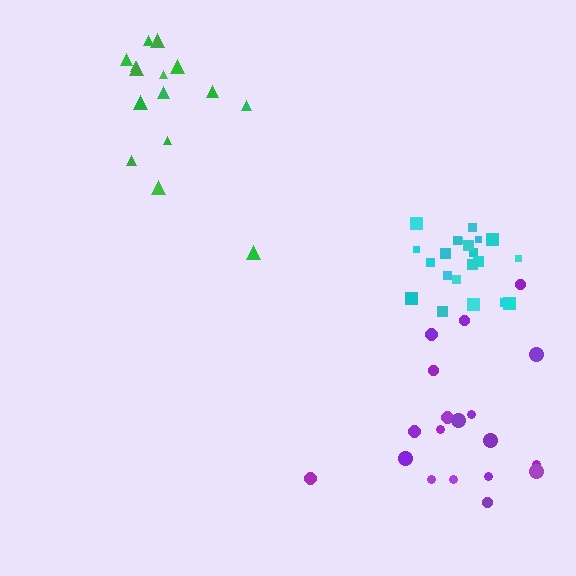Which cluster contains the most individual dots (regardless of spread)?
Cyan (21).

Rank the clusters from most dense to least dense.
cyan, purple, green.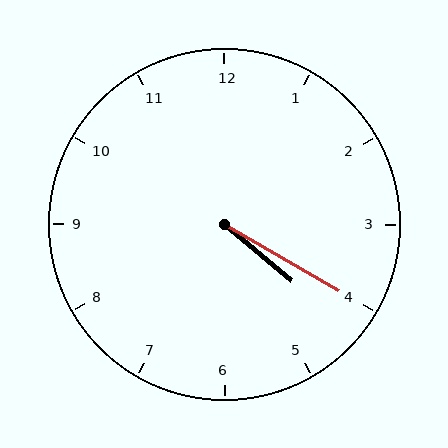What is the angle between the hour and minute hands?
Approximately 10 degrees.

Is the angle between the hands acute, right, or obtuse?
It is acute.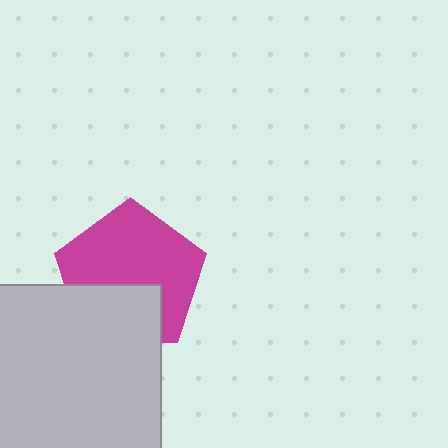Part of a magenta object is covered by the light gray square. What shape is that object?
It is a pentagon.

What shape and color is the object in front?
The object in front is a light gray square.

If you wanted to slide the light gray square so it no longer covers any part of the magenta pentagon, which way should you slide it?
Slide it down — that is the most direct way to separate the two shapes.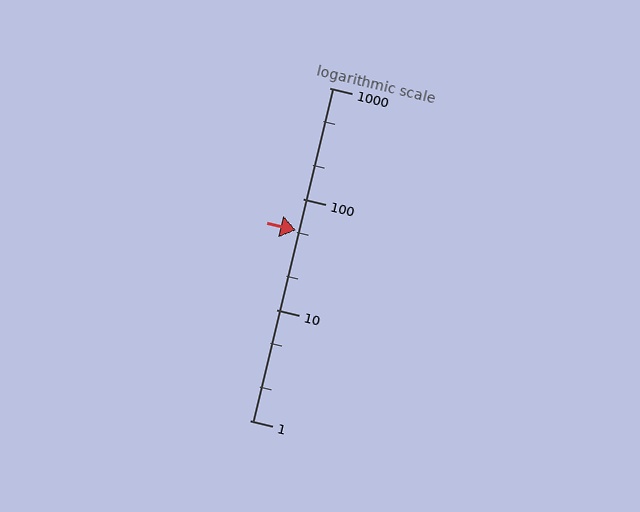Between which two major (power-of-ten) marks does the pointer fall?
The pointer is between 10 and 100.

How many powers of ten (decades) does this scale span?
The scale spans 3 decades, from 1 to 1000.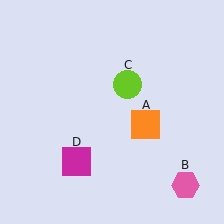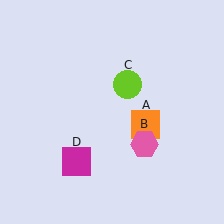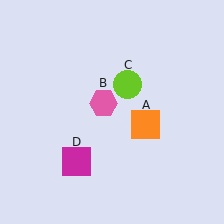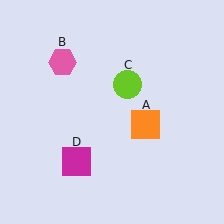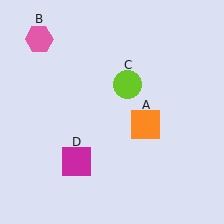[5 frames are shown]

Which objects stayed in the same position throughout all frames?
Orange square (object A) and lime circle (object C) and magenta square (object D) remained stationary.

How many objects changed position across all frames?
1 object changed position: pink hexagon (object B).